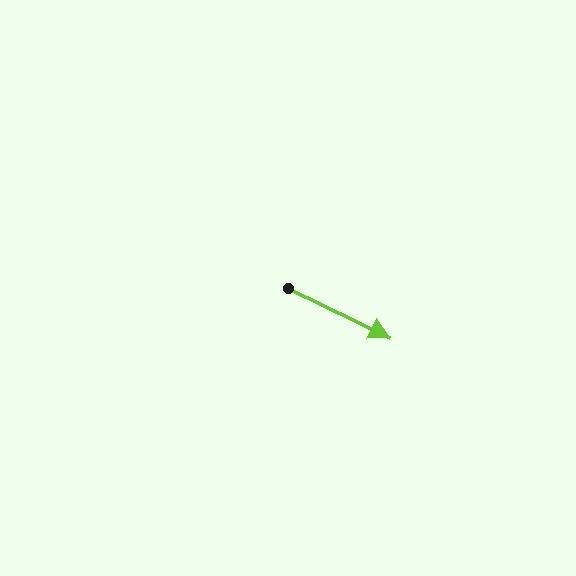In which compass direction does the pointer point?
Southeast.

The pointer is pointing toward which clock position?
Roughly 4 o'clock.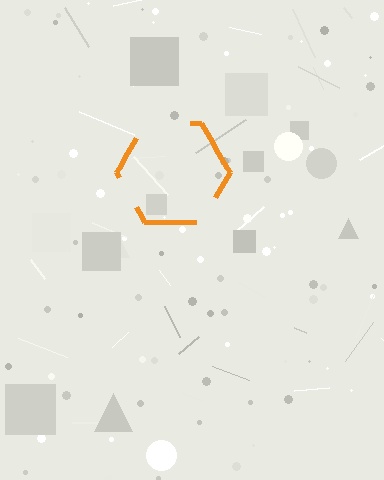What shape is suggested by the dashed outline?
The dashed outline suggests a hexagon.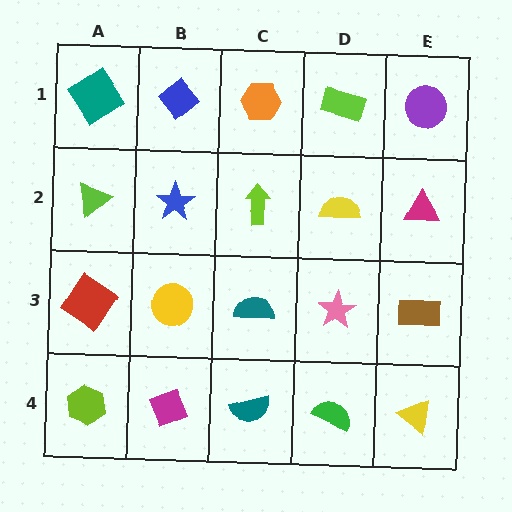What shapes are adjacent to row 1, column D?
A yellow semicircle (row 2, column D), an orange hexagon (row 1, column C), a purple circle (row 1, column E).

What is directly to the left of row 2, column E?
A yellow semicircle.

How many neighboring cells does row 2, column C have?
4.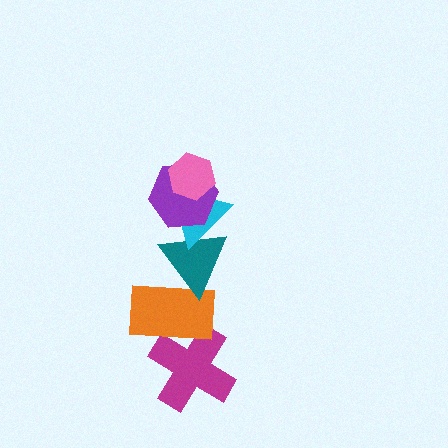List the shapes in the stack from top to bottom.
From top to bottom: the pink hexagon, the purple hexagon, the cyan triangle, the teal triangle, the orange rectangle, the magenta cross.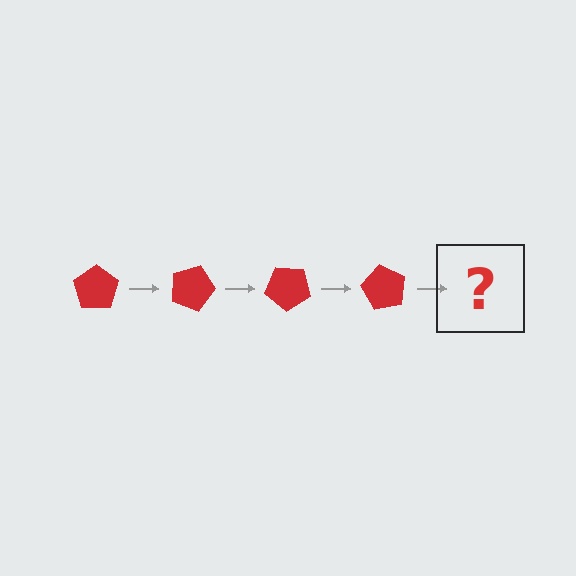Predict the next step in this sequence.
The next step is a red pentagon rotated 80 degrees.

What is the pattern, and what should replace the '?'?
The pattern is that the pentagon rotates 20 degrees each step. The '?' should be a red pentagon rotated 80 degrees.